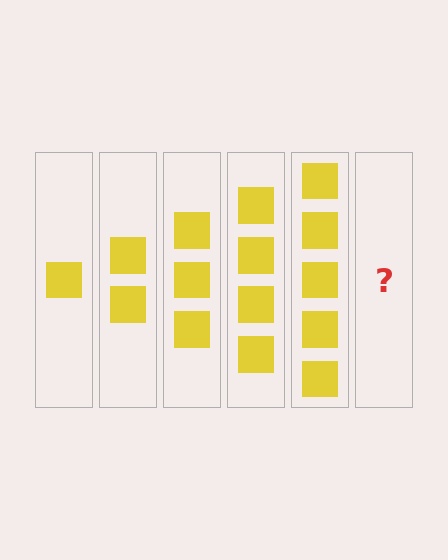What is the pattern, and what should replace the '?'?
The pattern is that each step adds one more square. The '?' should be 6 squares.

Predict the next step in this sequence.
The next step is 6 squares.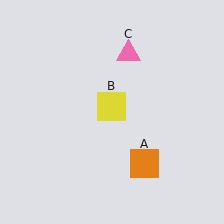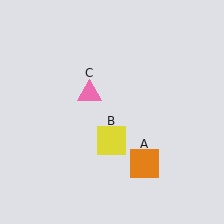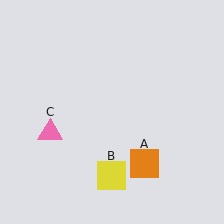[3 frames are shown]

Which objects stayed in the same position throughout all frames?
Orange square (object A) remained stationary.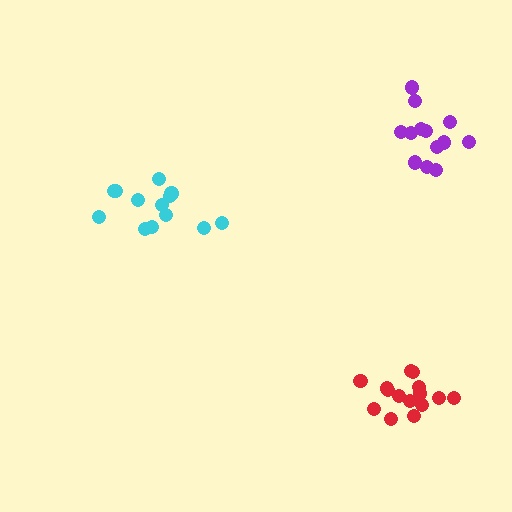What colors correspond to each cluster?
The clusters are colored: cyan, red, purple.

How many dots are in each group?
Group 1: 14 dots, Group 2: 15 dots, Group 3: 13 dots (42 total).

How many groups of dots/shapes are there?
There are 3 groups.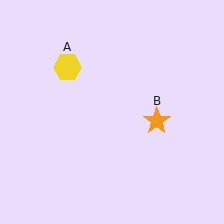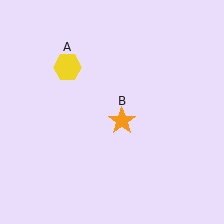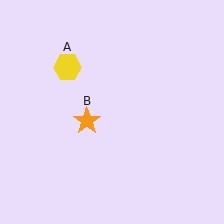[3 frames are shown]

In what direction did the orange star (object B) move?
The orange star (object B) moved left.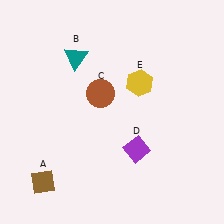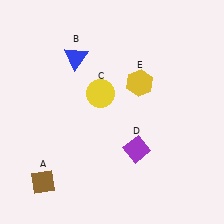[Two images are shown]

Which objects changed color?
B changed from teal to blue. C changed from brown to yellow.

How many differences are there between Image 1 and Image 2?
There are 2 differences between the two images.